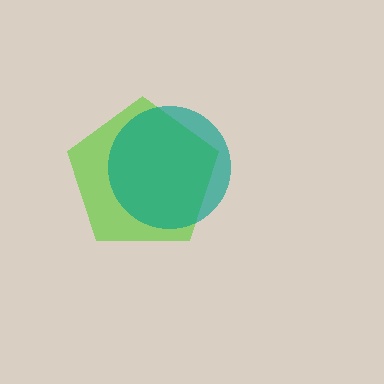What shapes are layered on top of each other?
The layered shapes are: a lime pentagon, a teal circle.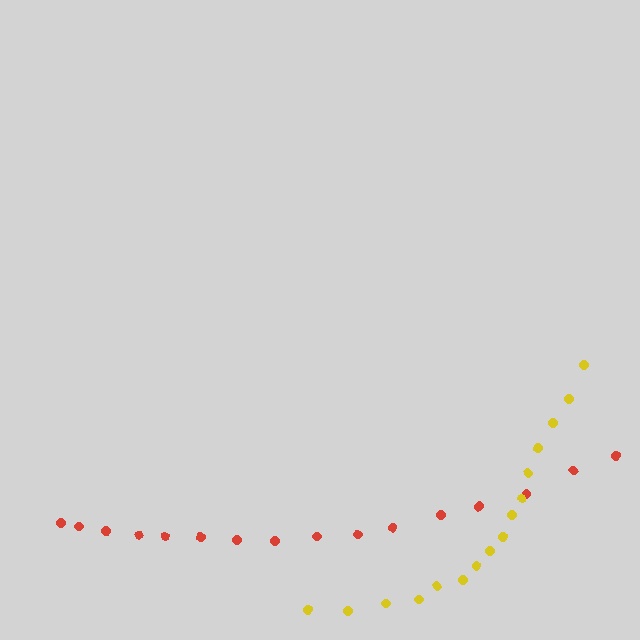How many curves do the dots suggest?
There are 2 distinct paths.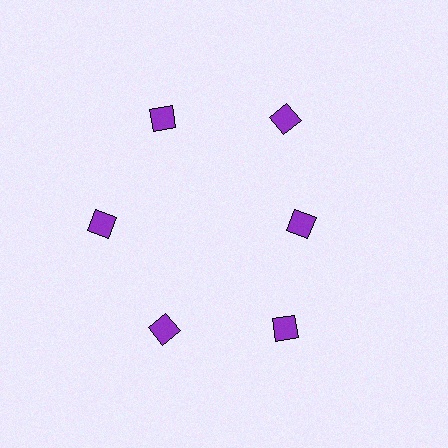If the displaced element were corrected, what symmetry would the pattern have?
It would have 6-fold rotational symmetry — the pattern would map onto itself every 60 degrees.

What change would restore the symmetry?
The symmetry would be restored by moving it outward, back onto the ring so that all 6 diamonds sit at equal angles and equal distance from the center.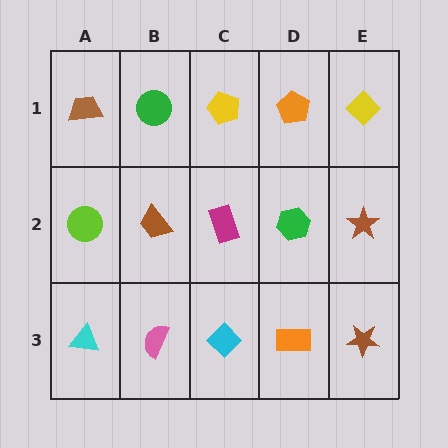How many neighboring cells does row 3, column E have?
2.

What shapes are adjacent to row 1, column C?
A magenta rectangle (row 2, column C), a green circle (row 1, column B), an orange pentagon (row 1, column D).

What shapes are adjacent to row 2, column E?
A yellow diamond (row 1, column E), a brown star (row 3, column E), a green hexagon (row 2, column D).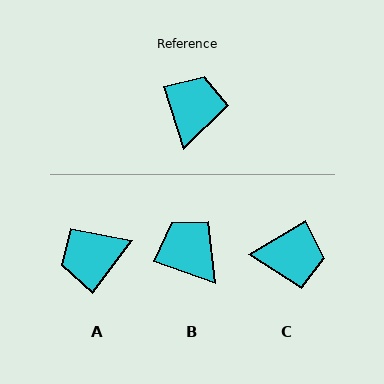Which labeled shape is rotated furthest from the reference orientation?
A, about 125 degrees away.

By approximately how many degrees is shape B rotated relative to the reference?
Approximately 52 degrees counter-clockwise.